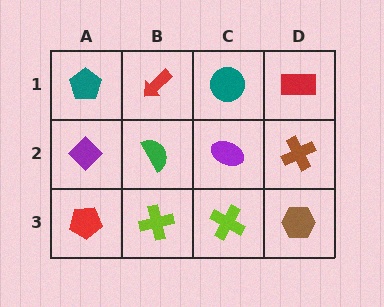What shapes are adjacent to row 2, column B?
A red arrow (row 1, column B), a lime cross (row 3, column B), a purple diamond (row 2, column A), a purple ellipse (row 2, column C).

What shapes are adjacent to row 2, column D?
A red rectangle (row 1, column D), a brown hexagon (row 3, column D), a purple ellipse (row 2, column C).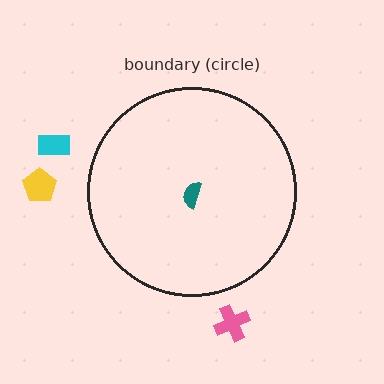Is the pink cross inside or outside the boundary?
Outside.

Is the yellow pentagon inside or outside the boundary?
Outside.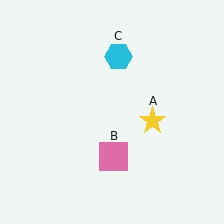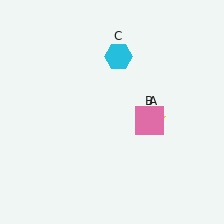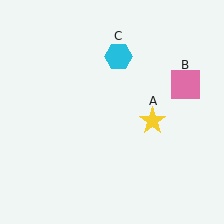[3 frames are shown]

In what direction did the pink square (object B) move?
The pink square (object B) moved up and to the right.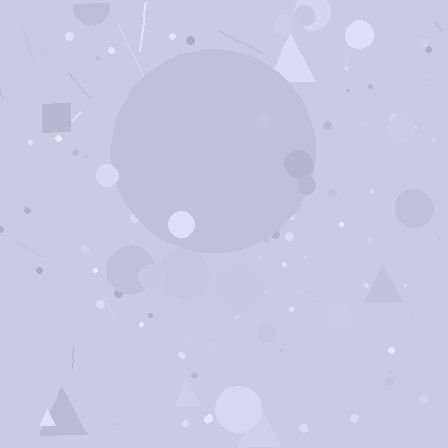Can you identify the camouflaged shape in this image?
The camouflaged shape is a circle.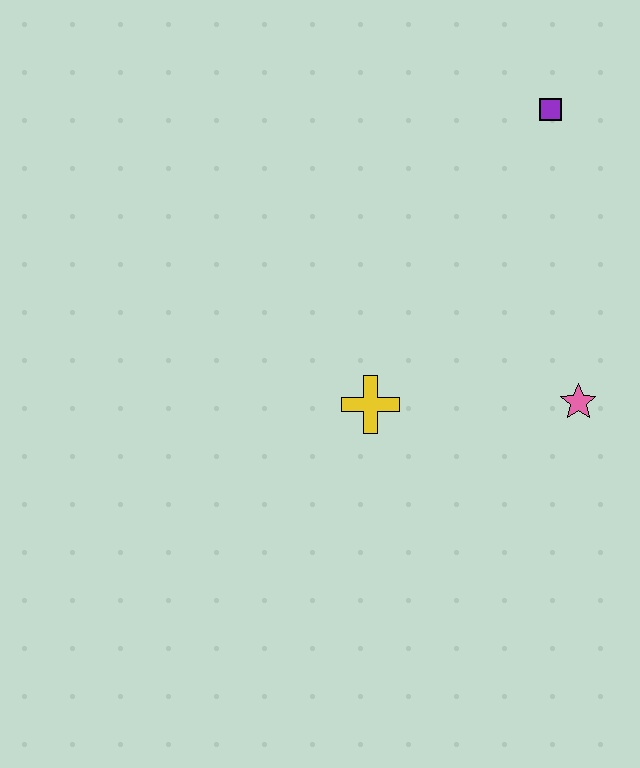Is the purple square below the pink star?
No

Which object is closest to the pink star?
The yellow cross is closest to the pink star.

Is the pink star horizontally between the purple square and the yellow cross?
No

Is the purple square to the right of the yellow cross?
Yes